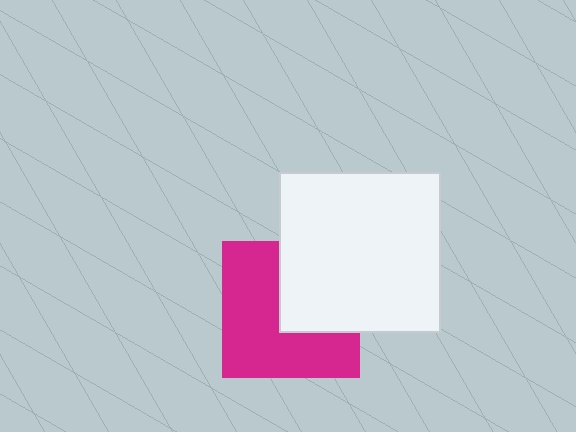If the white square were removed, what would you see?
You would see the complete magenta square.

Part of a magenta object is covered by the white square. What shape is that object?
It is a square.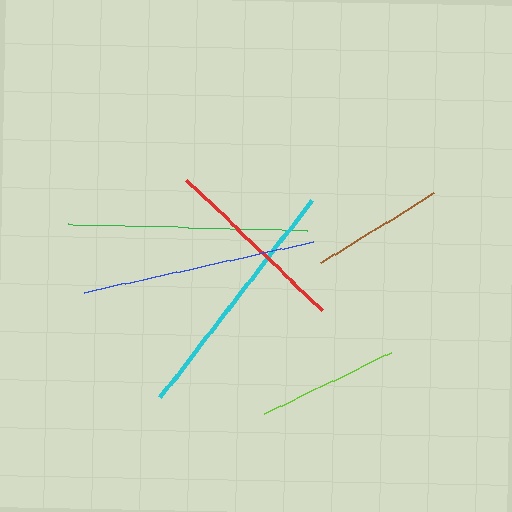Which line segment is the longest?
The cyan line is the longest at approximately 249 pixels.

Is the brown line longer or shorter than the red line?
The red line is longer than the brown line.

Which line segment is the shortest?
The brown line is the shortest at approximately 133 pixels.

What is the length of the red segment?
The red segment is approximately 189 pixels long.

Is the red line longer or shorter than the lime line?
The red line is longer than the lime line.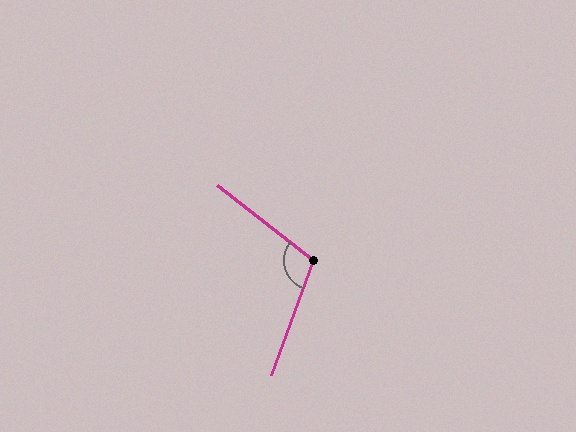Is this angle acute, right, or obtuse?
It is obtuse.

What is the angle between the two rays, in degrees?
Approximately 108 degrees.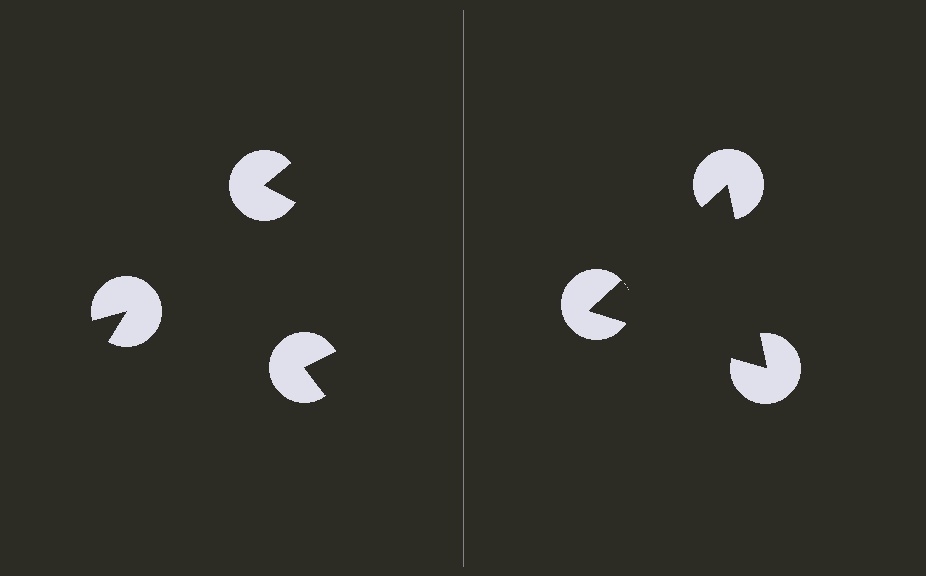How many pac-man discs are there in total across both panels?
6 — 3 on each side.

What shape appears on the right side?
An illusory triangle.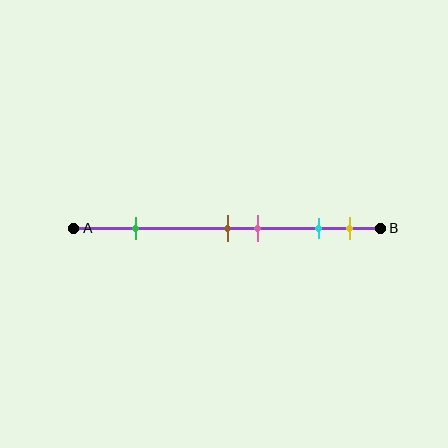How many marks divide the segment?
There are 5 marks dividing the segment.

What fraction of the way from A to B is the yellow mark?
The yellow mark is approximately 90% (0.9) of the way from A to B.